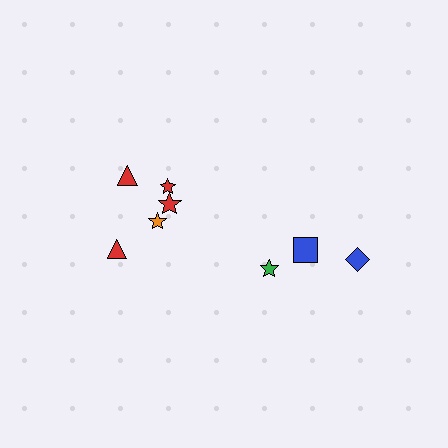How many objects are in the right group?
There are 3 objects.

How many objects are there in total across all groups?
There are 8 objects.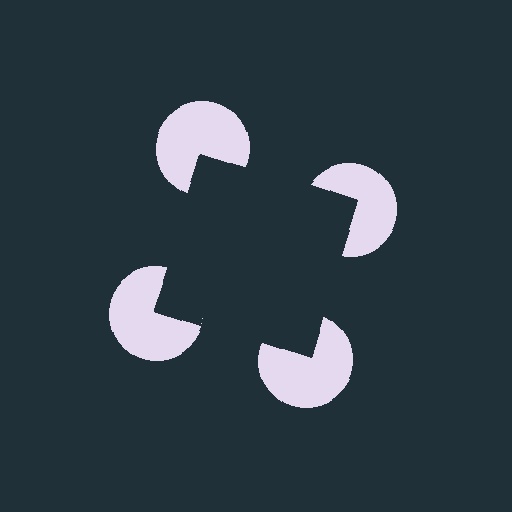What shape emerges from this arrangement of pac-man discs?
An illusory square — its edges are inferred from the aligned wedge cuts in the pac-man discs, not physically drawn.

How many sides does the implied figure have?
4 sides.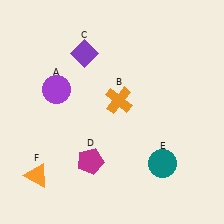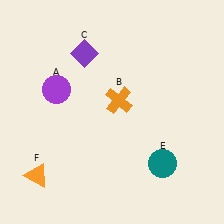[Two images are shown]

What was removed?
The magenta pentagon (D) was removed in Image 2.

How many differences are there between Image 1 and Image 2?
There is 1 difference between the two images.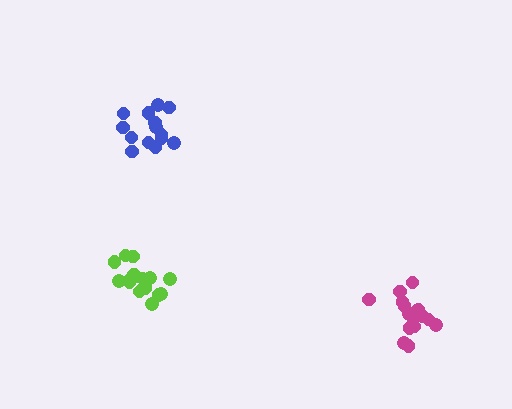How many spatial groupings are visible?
There are 3 spatial groupings.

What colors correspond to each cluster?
The clusters are colored: lime, magenta, blue.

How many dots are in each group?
Group 1: 17 dots, Group 2: 16 dots, Group 3: 14 dots (47 total).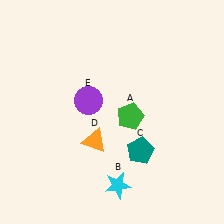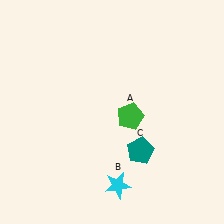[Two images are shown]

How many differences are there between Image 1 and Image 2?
There are 2 differences between the two images.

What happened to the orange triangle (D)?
The orange triangle (D) was removed in Image 2. It was in the bottom-left area of Image 1.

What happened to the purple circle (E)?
The purple circle (E) was removed in Image 2. It was in the top-left area of Image 1.